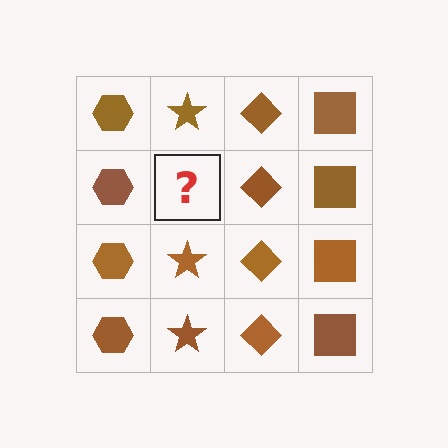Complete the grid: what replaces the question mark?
The question mark should be replaced with a brown star.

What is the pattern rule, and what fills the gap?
The rule is that each column has a consistent shape. The gap should be filled with a brown star.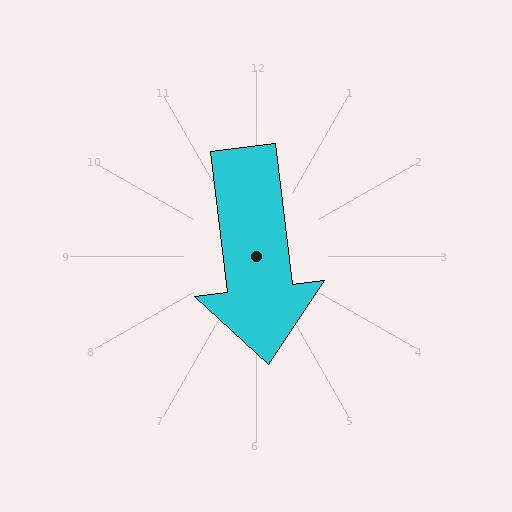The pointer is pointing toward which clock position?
Roughly 6 o'clock.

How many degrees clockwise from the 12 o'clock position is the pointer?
Approximately 173 degrees.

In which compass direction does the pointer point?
South.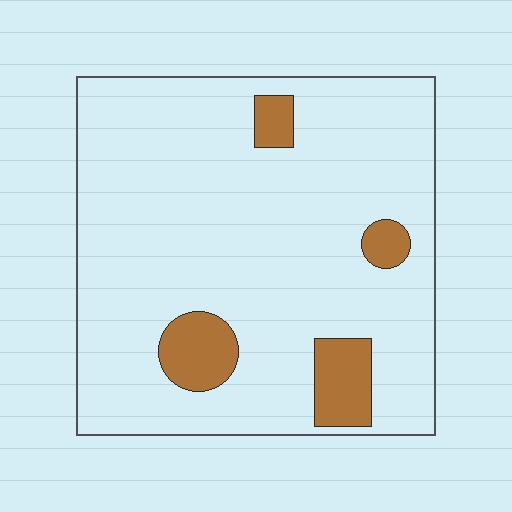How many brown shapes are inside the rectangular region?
4.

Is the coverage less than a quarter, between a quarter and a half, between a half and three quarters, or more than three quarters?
Less than a quarter.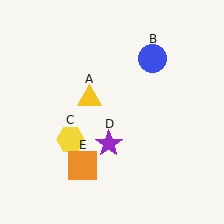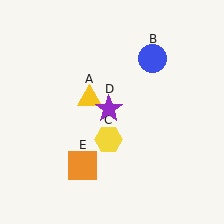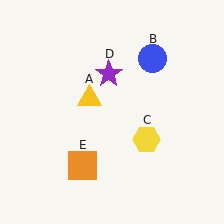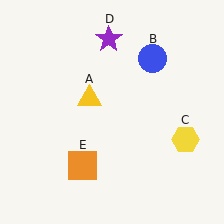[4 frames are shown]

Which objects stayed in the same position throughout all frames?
Yellow triangle (object A) and blue circle (object B) and orange square (object E) remained stationary.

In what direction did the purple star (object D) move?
The purple star (object D) moved up.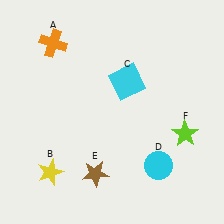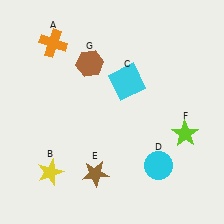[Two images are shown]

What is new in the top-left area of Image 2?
A brown hexagon (G) was added in the top-left area of Image 2.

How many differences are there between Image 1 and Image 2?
There is 1 difference between the two images.